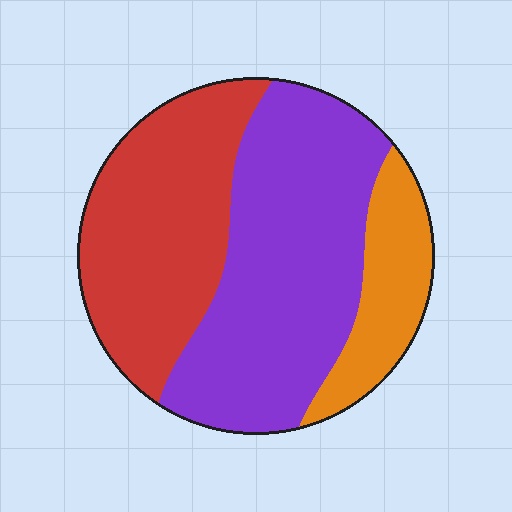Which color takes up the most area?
Purple, at roughly 50%.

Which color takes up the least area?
Orange, at roughly 15%.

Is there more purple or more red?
Purple.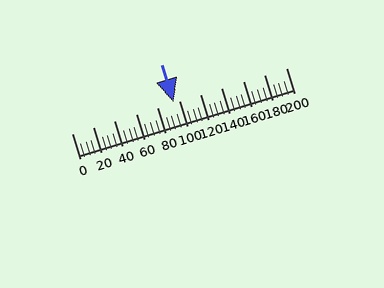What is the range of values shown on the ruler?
The ruler shows values from 0 to 200.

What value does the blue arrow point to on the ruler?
The blue arrow points to approximately 96.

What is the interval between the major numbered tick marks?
The major tick marks are spaced 20 units apart.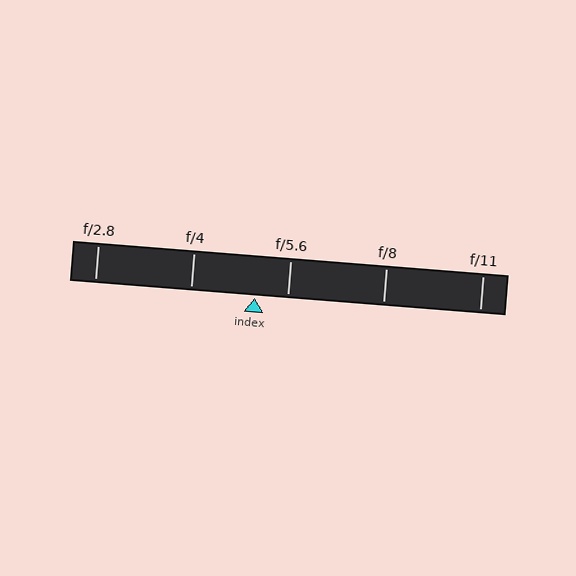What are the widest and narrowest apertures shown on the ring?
The widest aperture shown is f/2.8 and the narrowest is f/11.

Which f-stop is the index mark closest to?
The index mark is closest to f/5.6.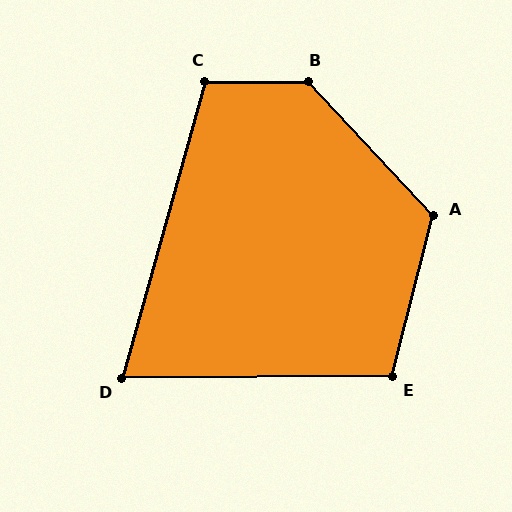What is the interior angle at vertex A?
Approximately 123 degrees (obtuse).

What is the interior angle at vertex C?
Approximately 105 degrees (obtuse).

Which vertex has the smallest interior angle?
D, at approximately 74 degrees.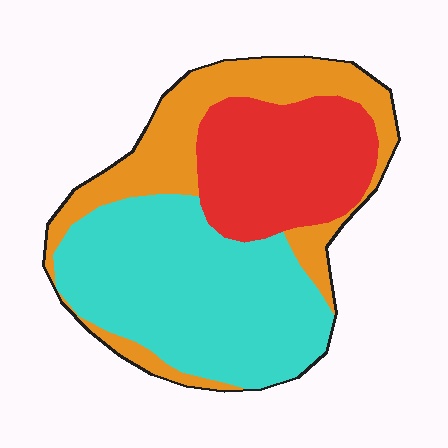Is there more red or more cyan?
Cyan.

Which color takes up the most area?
Cyan, at roughly 45%.